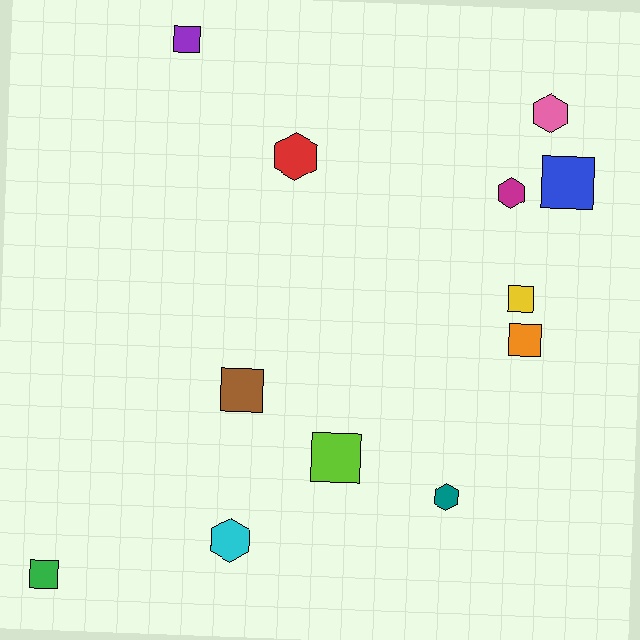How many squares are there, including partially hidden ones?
There are 7 squares.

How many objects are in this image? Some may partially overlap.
There are 12 objects.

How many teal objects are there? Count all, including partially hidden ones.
There is 1 teal object.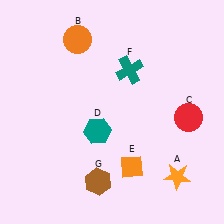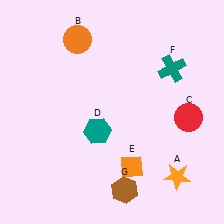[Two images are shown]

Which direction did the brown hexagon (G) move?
The brown hexagon (G) moved right.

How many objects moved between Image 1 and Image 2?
2 objects moved between the two images.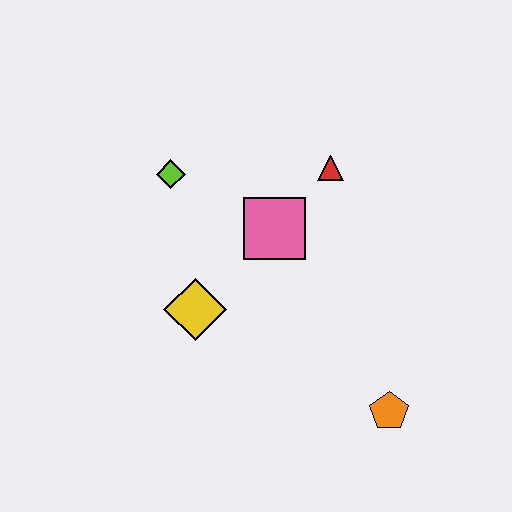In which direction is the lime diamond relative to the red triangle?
The lime diamond is to the left of the red triangle.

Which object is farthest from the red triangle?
The orange pentagon is farthest from the red triangle.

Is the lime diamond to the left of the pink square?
Yes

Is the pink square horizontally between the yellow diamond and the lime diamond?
No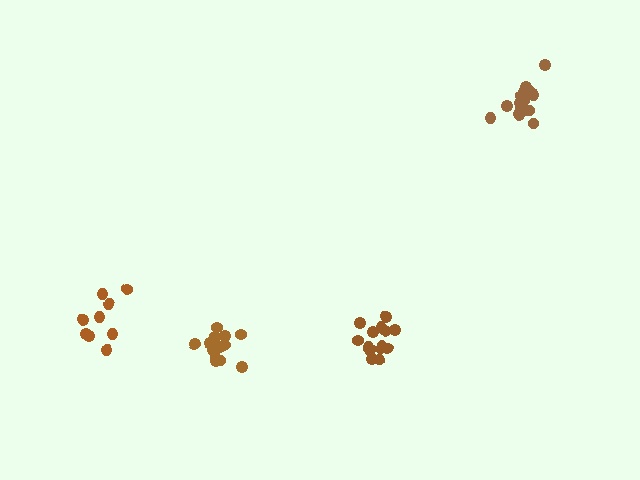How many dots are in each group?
Group 1: 15 dots, Group 2: 14 dots, Group 3: 13 dots, Group 4: 9 dots (51 total).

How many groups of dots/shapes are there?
There are 4 groups.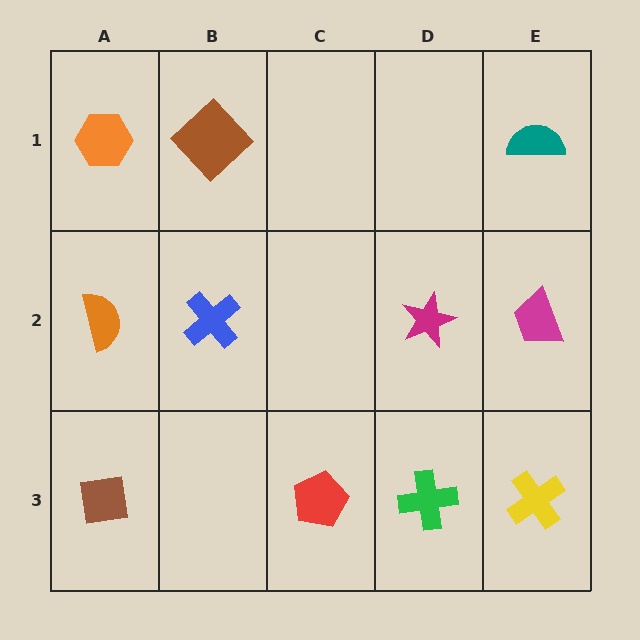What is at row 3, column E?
A yellow cross.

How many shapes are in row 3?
4 shapes.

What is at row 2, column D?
A magenta star.